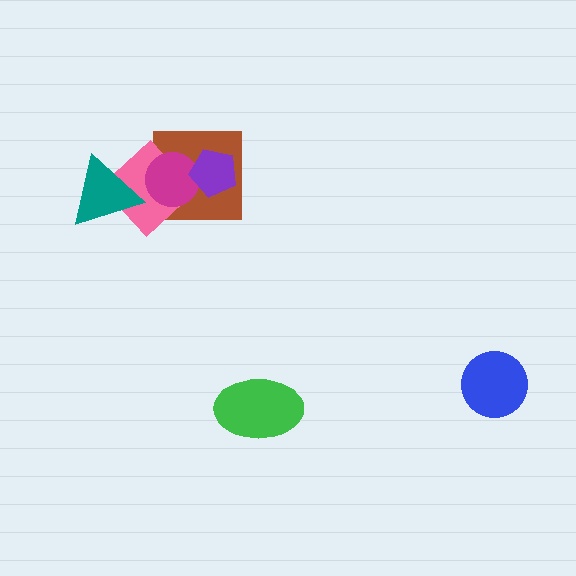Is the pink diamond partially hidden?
Yes, it is partially covered by another shape.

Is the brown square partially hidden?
Yes, it is partially covered by another shape.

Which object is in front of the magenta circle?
The purple pentagon is in front of the magenta circle.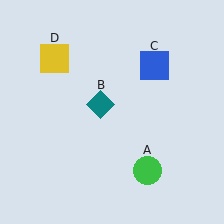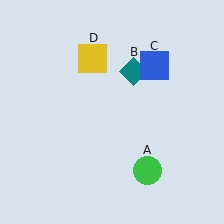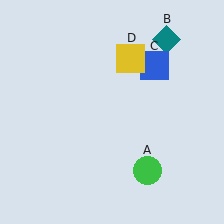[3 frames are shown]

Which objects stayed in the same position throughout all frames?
Green circle (object A) and blue square (object C) remained stationary.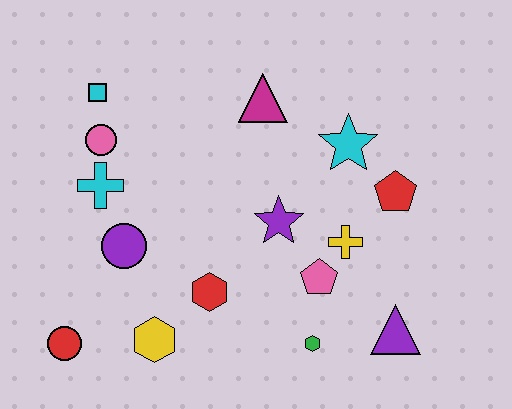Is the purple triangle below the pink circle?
Yes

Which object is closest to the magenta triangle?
The cyan star is closest to the magenta triangle.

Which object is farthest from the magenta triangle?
The red circle is farthest from the magenta triangle.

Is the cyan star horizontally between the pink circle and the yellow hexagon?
No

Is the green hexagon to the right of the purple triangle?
No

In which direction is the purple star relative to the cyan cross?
The purple star is to the right of the cyan cross.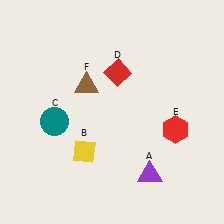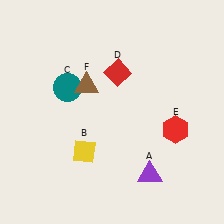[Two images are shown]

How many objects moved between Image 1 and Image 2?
1 object moved between the two images.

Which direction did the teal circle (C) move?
The teal circle (C) moved up.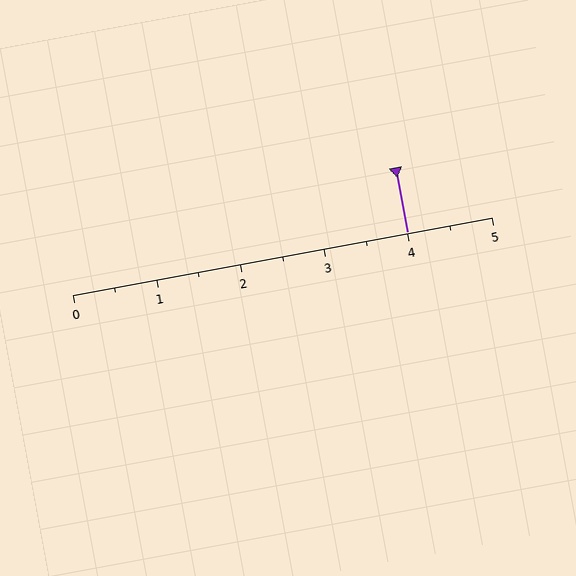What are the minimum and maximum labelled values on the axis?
The axis runs from 0 to 5.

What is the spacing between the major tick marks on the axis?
The major ticks are spaced 1 apart.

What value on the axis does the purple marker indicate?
The marker indicates approximately 4.